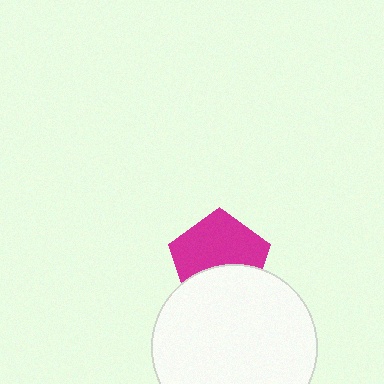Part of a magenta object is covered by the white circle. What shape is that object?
It is a pentagon.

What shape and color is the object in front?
The object in front is a white circle.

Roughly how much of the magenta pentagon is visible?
About half of it is visible (roughly 61%).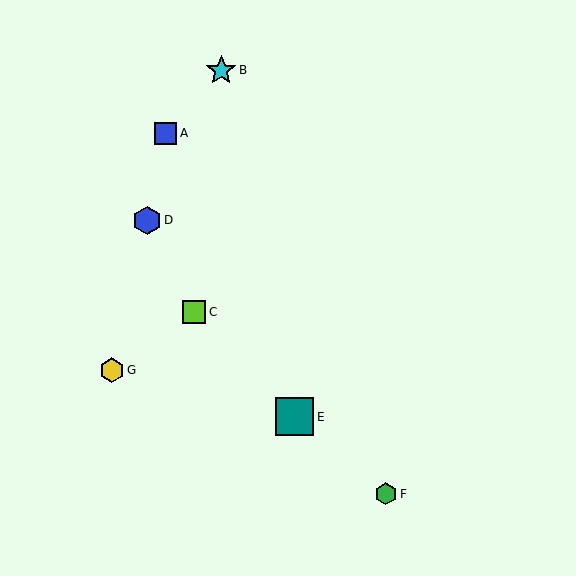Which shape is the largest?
The teal square (labeled E) is the largest.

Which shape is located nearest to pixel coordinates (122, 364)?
The yellow hexagon (labeled G) at (112, 370) is nearest to that location.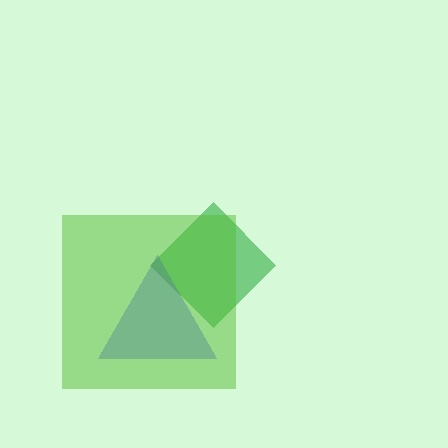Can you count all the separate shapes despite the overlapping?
Yes, there are 3 separate shapes.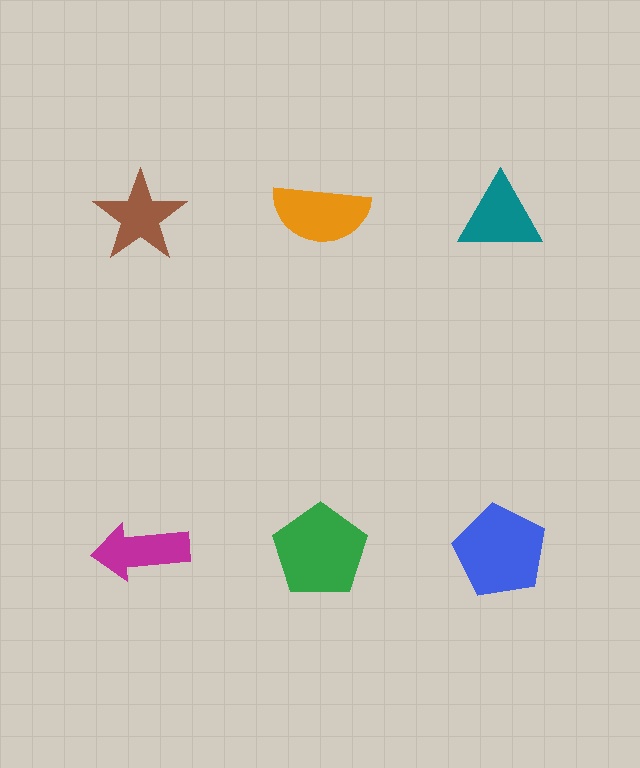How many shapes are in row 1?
3 shapes.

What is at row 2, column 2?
A green pentagon.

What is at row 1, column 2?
An orange semicircle.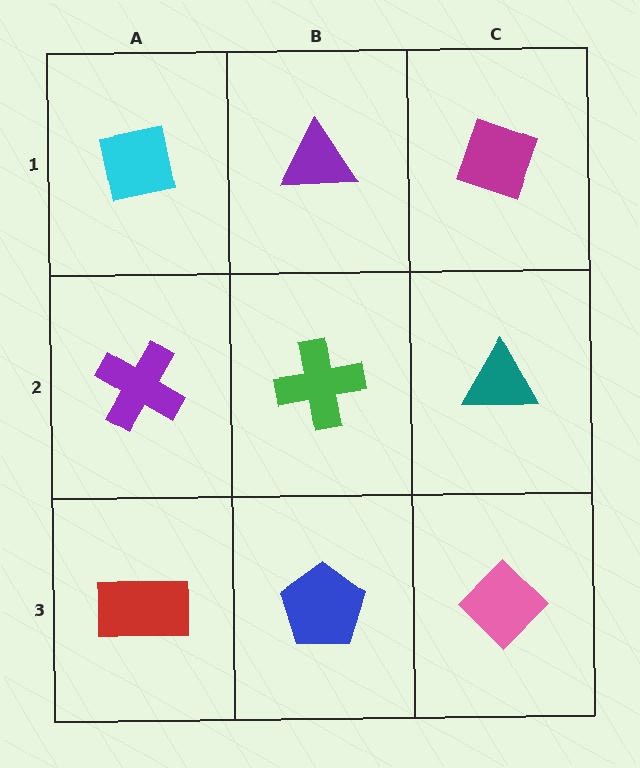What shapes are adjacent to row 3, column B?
A green cross (row 2, column B), a red rectangle (row 3, column A), a pink diamond (row 3, column C).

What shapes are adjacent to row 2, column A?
A cyan square (row 1, column A), a red rectangle (row 3, column A), a green cross (row 2, column B).